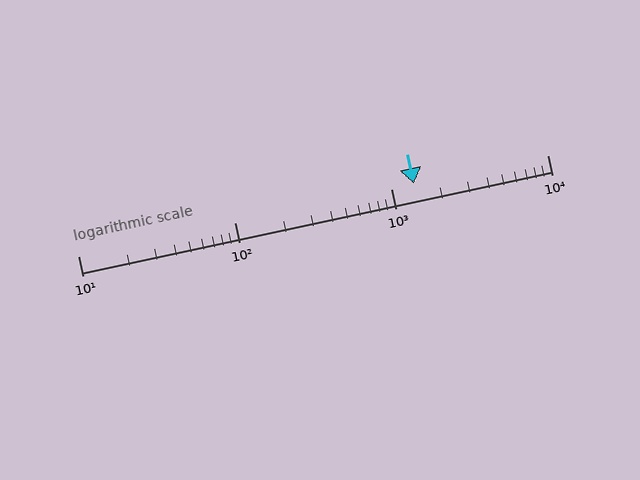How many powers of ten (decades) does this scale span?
The scale spans 3 decades, from 10 to 10000.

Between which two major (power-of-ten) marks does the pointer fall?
The pointer is between 1000 and 10000.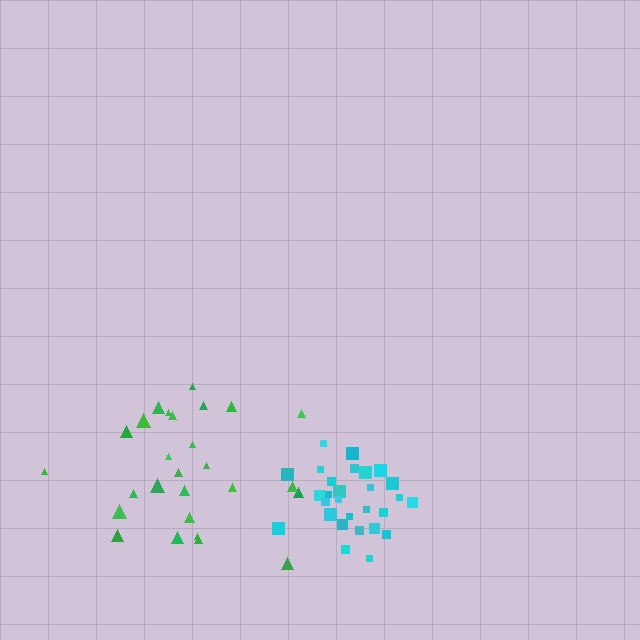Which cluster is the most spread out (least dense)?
Green.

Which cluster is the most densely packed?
Cyan.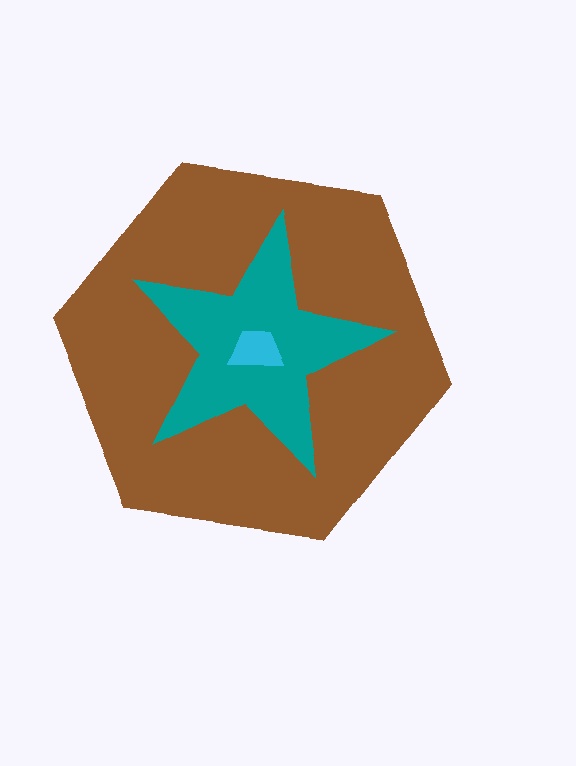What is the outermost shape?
The brown hexagon.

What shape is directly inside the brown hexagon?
The teal star.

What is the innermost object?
The cyan trapezoid.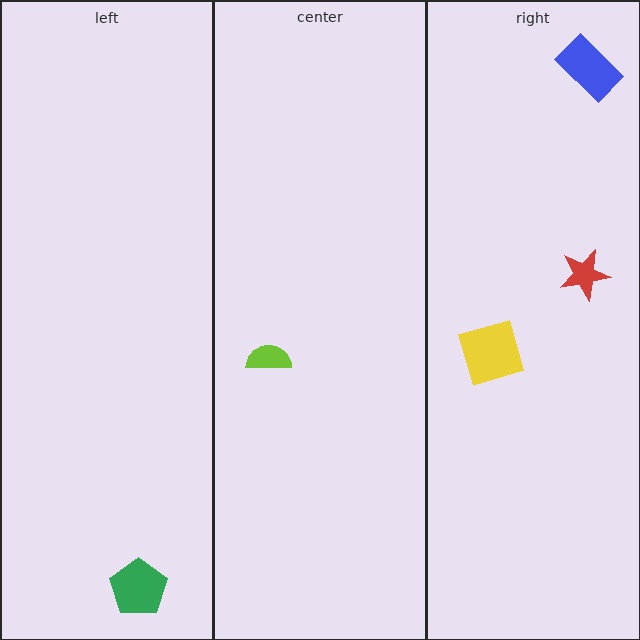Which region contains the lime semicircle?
The center region.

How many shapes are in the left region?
1.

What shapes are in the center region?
The lime semicircle.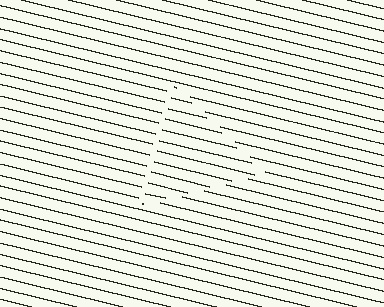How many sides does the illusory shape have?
3 sides — the line-ends trace a triangle.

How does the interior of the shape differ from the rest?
The interior of the shape contains the same grating, shifted by half a period — the contour is defined by the phase discontinuity where line-ends from the inner and outer gratings abut.